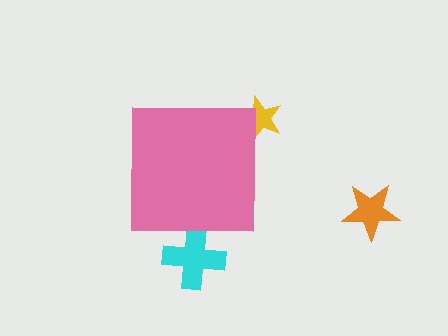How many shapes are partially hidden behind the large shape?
2 shapes are partially hidden.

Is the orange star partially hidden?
No, the orange star is fully visible.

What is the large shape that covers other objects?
A pink square.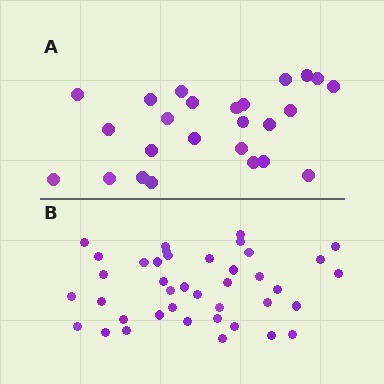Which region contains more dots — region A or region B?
Region B (the bottom region) has more dots.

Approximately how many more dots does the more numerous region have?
Region B has approximately 15 more dots than region A.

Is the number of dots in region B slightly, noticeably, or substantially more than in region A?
Region B has substantially more. The ratio is roughly 1.6 to 1.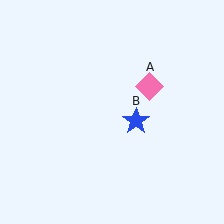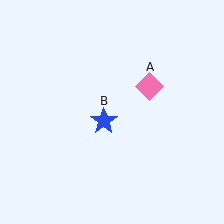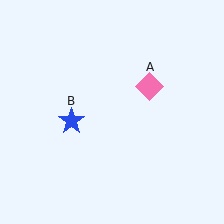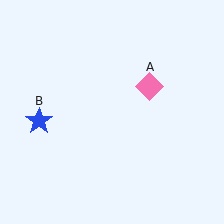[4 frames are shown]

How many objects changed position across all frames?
1 object changed position: blue star (object B).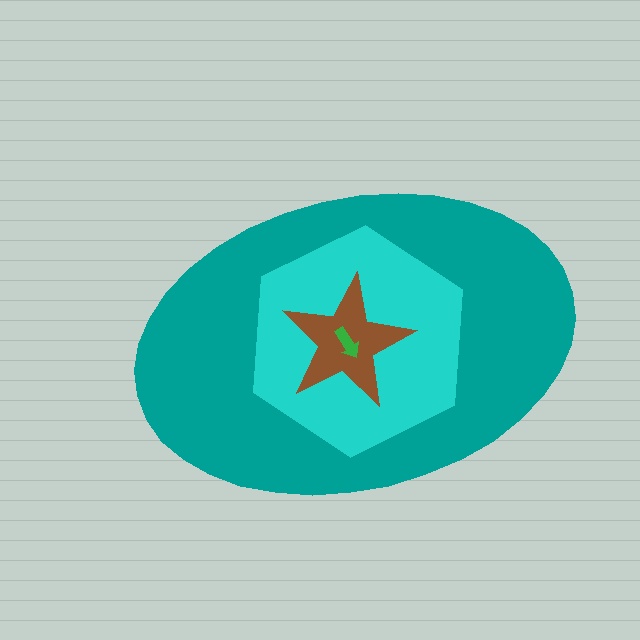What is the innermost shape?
The green arrow.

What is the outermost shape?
The teal ellipse.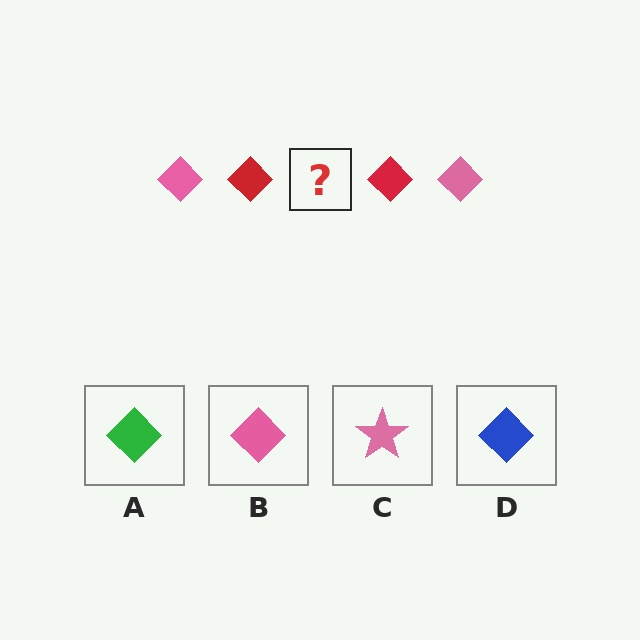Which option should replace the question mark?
Option B.